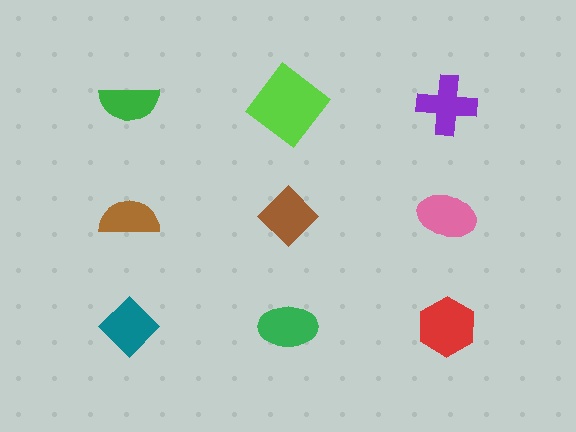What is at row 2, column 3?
A pink ellipse.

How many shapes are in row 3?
3 shapes.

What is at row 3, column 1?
A teal diamond.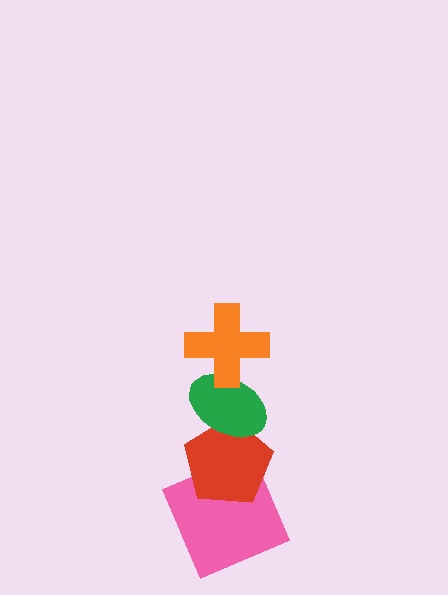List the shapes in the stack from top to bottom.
From top to bottom: the orange cross, the green ellipse, the red pentagon, the pink square.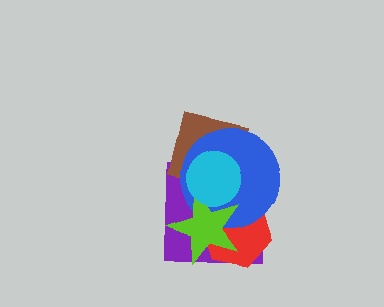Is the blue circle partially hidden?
Yes, it is partially covered by another shape.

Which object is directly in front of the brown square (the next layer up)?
The blue circle is directly in front of the brown square.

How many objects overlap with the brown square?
4 objects overlap with the brown square.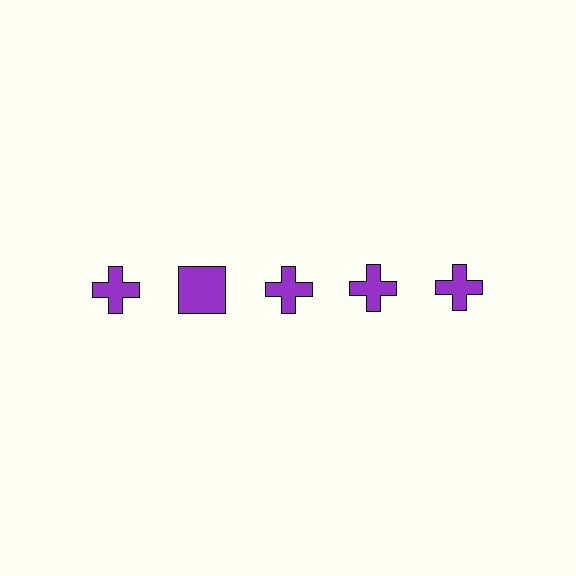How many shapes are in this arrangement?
There are 5 shapes arranged in a grid pattern.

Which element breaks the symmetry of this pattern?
The purple square in the top row, second from left column breaks the symmetry. All other shapes are purple crosses.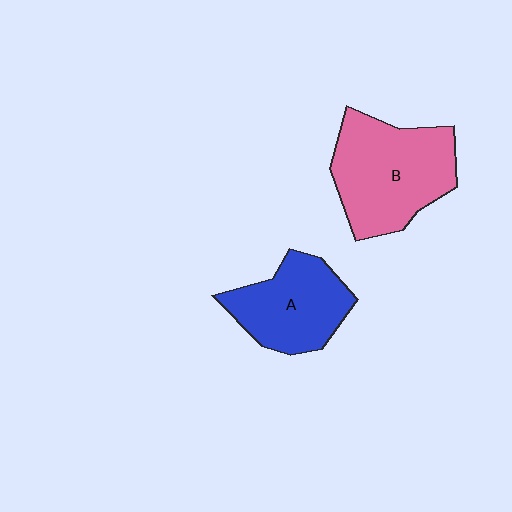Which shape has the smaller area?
Shape A (blue).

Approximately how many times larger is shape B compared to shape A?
Approximately 1.3 times.